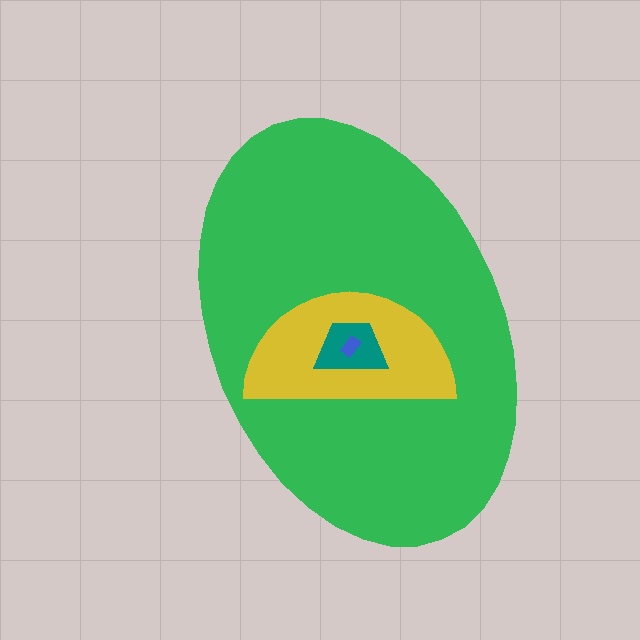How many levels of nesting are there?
4.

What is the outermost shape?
The green ellipse.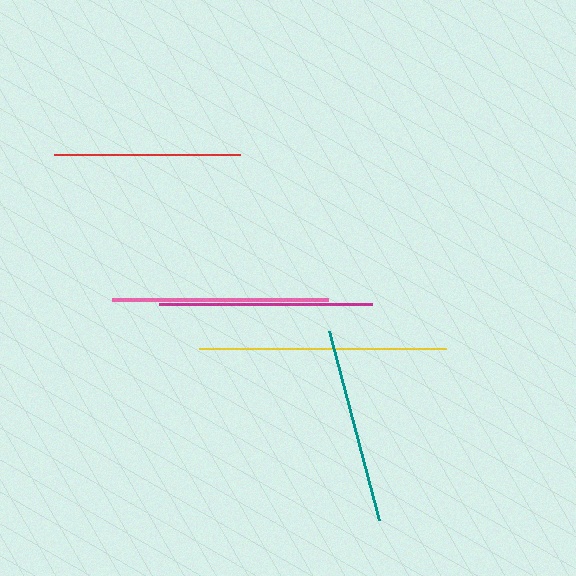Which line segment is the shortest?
The red line is the shortest at approximately 186 pixels.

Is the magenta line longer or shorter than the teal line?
The magenta line is longer than the teal line.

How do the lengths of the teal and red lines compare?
The teal and red lines are approximately the same length.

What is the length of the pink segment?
The pink segment is approximately 216 pixels long.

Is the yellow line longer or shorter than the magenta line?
The yellow line is longer than the magenta line.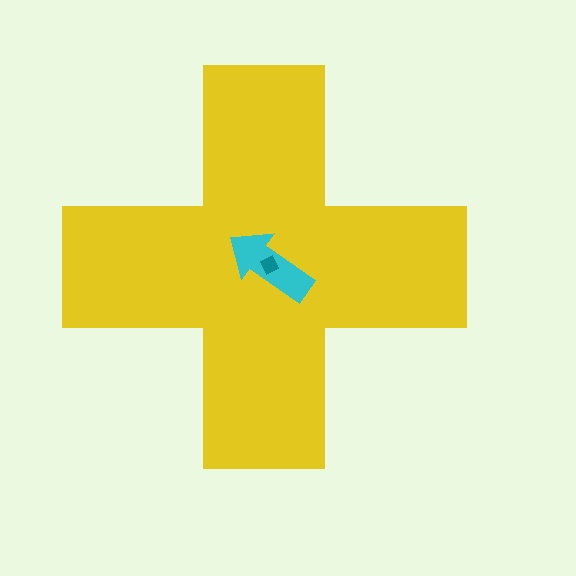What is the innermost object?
The teal diamond.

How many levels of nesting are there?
3.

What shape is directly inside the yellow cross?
The cyan arrow.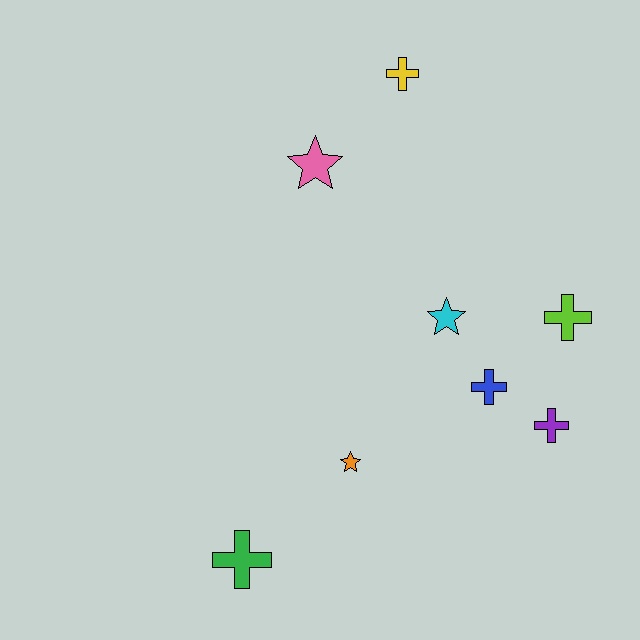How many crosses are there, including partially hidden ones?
There are 5 crosses.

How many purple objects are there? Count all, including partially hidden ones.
There is 1 purple object.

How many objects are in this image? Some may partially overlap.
There are 8 objects.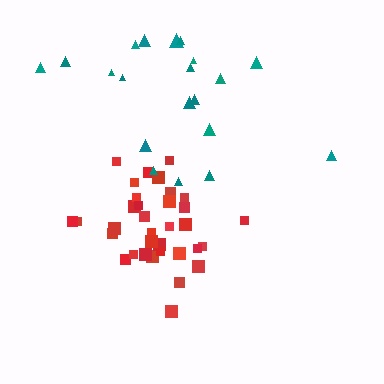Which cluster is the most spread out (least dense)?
Teal.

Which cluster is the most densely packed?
Red.